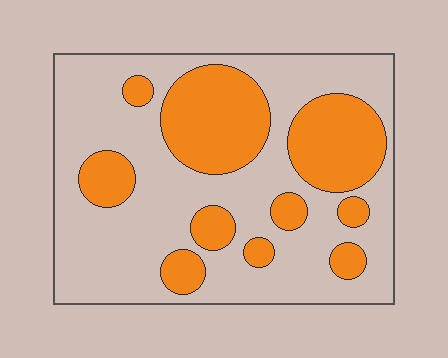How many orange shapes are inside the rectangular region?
10.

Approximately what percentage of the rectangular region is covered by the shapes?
Approximately 35%.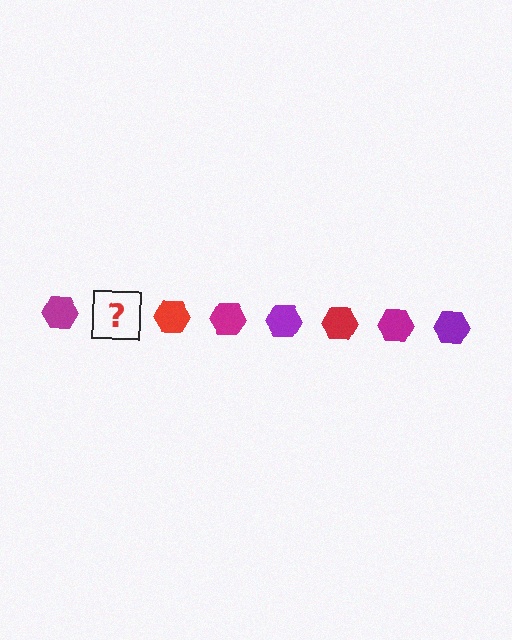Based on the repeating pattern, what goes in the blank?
The blank should be a purple hexagon.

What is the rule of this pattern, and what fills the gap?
The rule is that the pattern cycles through magenta, purple, red hexagons. The gap should be filled with a purple hexagon.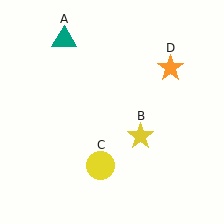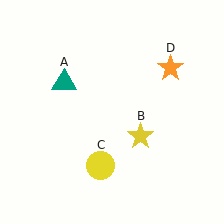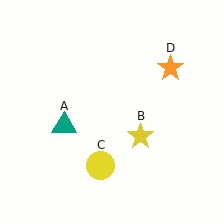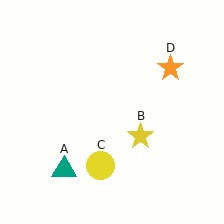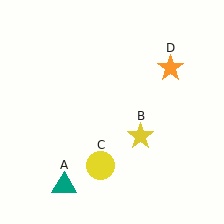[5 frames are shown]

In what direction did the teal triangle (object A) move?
The teal triangle (object A) moved down.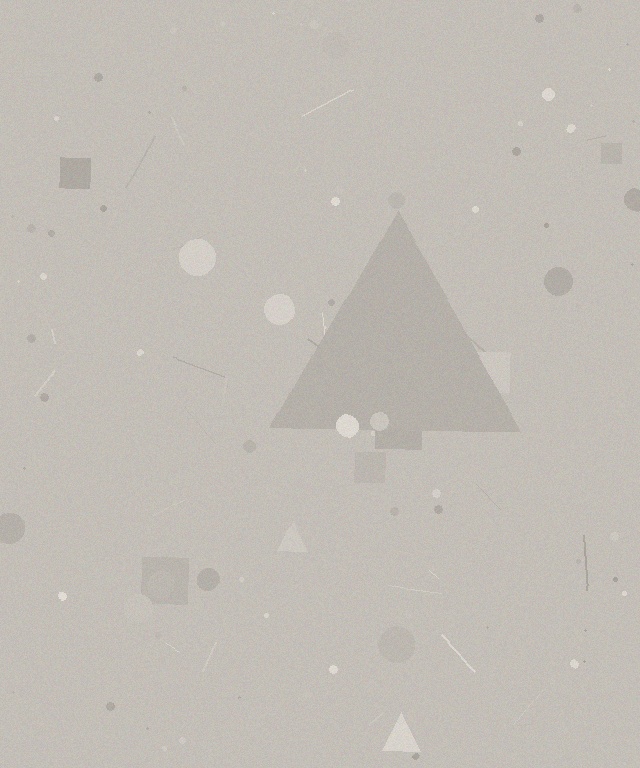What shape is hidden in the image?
A triangle is hidden in the image.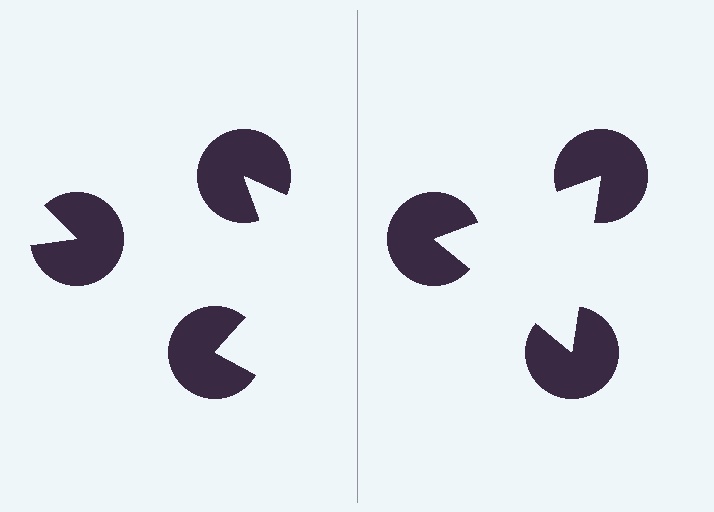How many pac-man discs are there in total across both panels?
6 — 3 on each side.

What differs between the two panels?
The pac-man discs are positioned identically on both sides; only the wedge orientations differ. On the right they align to a triangle; on the left they are misaligned.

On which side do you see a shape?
An illusory triangle appears on the right side. On the left side the wedge cuts are rotated, so no coherent shape forms.